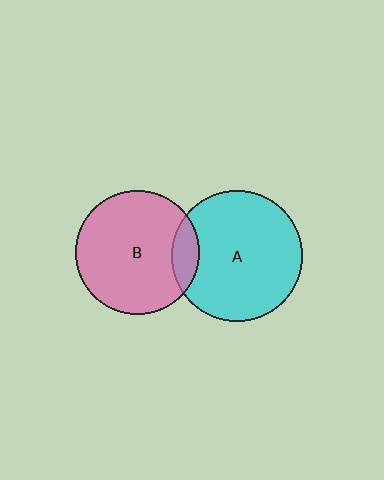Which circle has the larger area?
Circle A (cyan).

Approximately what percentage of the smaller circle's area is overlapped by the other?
Approximately 10%.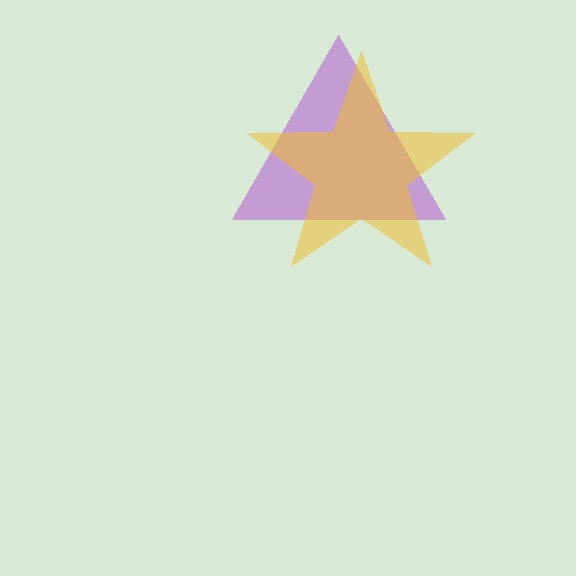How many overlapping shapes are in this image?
There are 2 overlapping shapes in the image.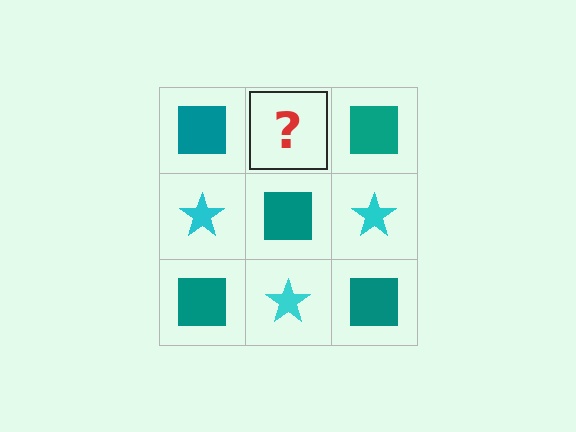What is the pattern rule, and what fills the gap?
The rule is that it alternates teal square and cyan star in a checkerboard pattern. The gap should be filled with a cyan star.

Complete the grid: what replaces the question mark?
The question mark should be replaced with a cyan star.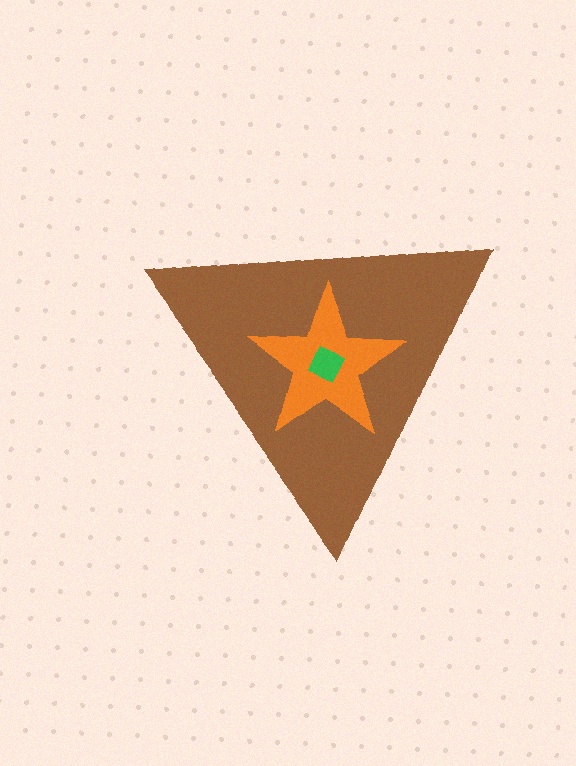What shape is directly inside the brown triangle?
The orange star.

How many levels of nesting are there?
3.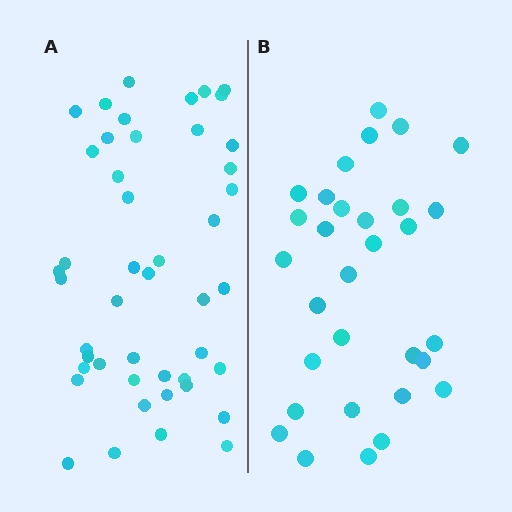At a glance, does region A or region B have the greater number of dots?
Region A (the left region) has more dots.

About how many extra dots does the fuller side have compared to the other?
Region A has approximately 15 more dots than region B.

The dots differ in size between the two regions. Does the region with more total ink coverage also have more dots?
No. Region B has more total ink coverage because its dots are larger, but region A actually contains more individual dots. Total area can be misleading — the number of items is what matters here.